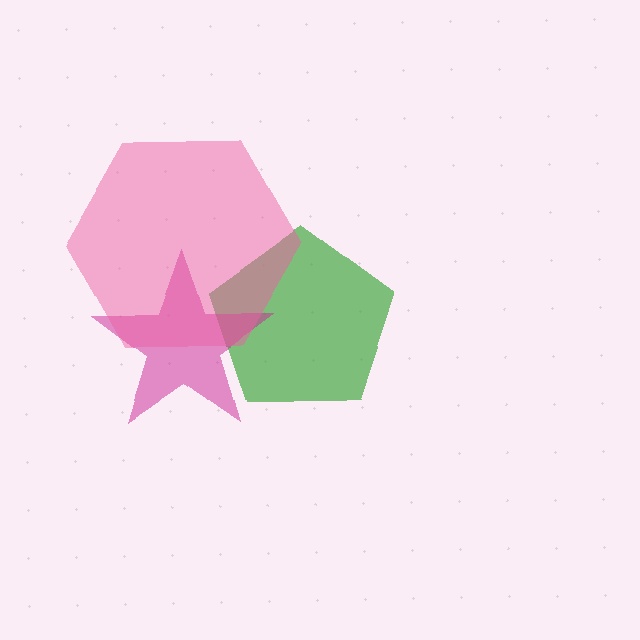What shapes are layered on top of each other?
The layered shapes are: a green pentagon, a magenta star, a pink hexagon.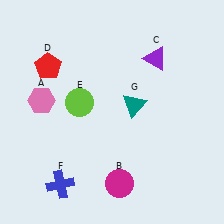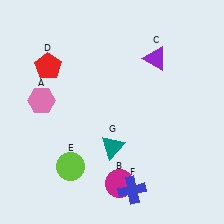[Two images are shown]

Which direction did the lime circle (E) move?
The lime circle (E) moved down.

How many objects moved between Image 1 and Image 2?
3 objects moved between the two images.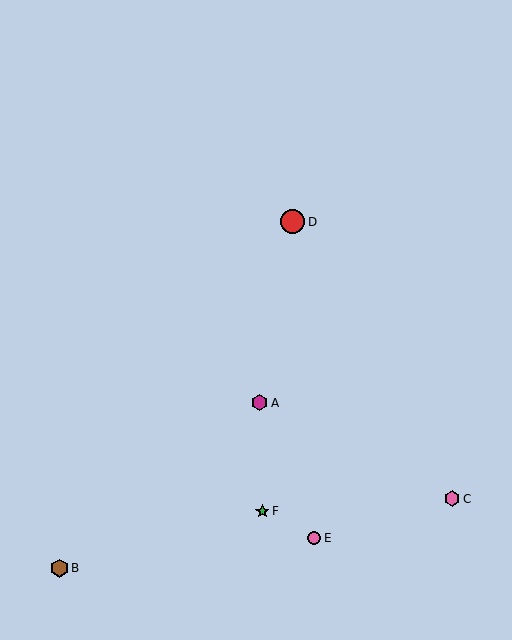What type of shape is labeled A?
Shape A is a magenta hexagon.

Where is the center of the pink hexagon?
The center of the pink hexagon is at (452, 499).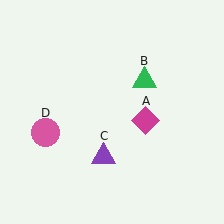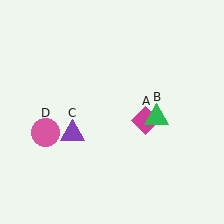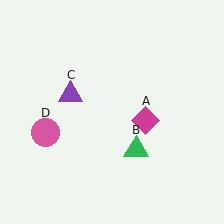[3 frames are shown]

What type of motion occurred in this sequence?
The green triangle (object B), purple triangle (object C) rotated clockwise around the center of the scene.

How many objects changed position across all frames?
2 objects changed position: green triangle (object B), purple triangle (object C).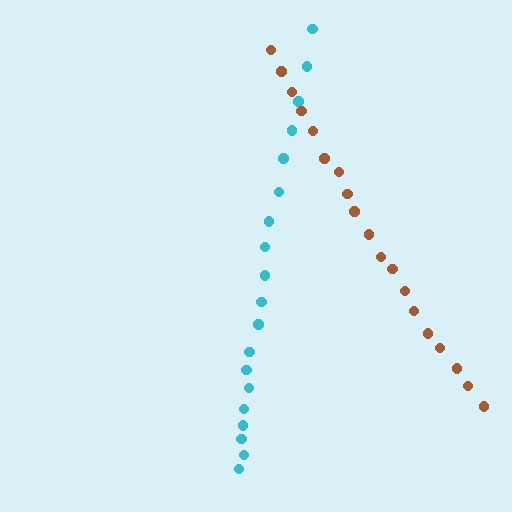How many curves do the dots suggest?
There are 2 distinct paths.